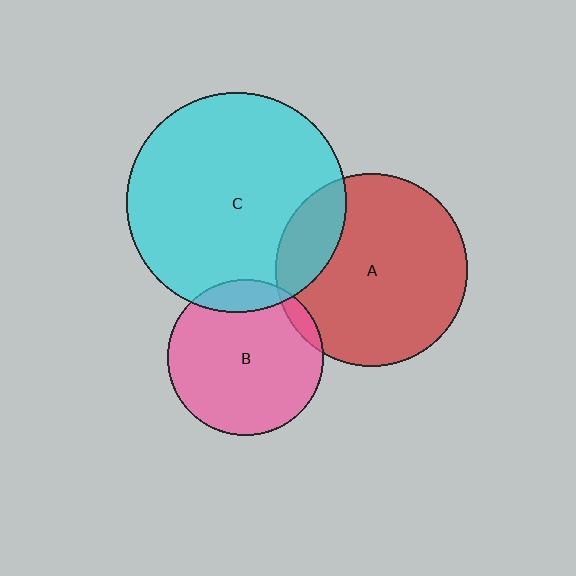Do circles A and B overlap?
Yes.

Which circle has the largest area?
Circle C (cyan).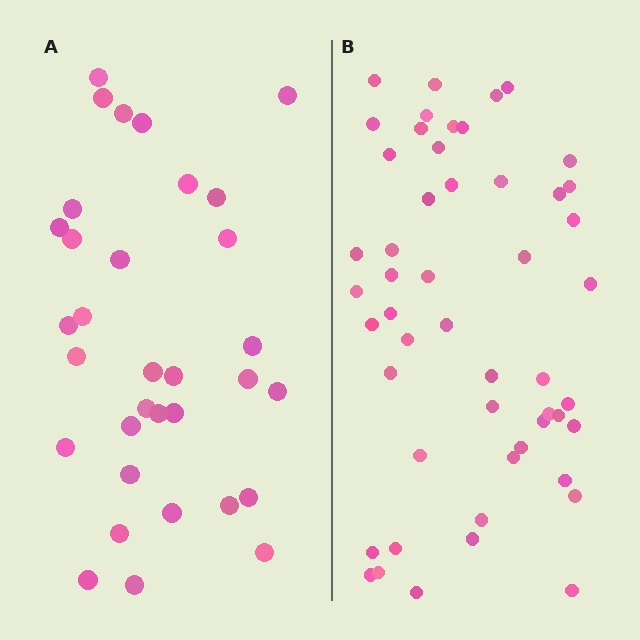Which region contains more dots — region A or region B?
Region B (the right region) has more dots.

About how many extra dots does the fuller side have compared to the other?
Region B has approximately 20 more dots than region A.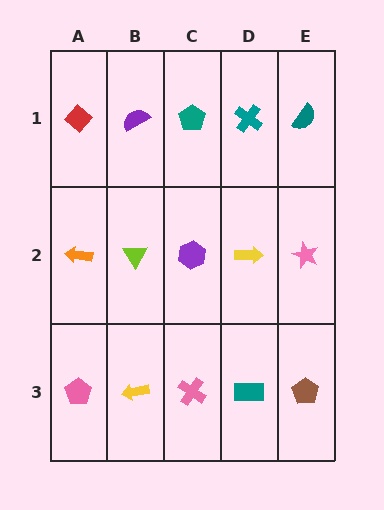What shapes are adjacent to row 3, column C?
A purple hexagon (row 2, column C), a yellow arrow (row 3, column B), a teal rectangle (row 3, column D).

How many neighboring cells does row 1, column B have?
3.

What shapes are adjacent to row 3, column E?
A pink star (row 2, column E), a teal rectangle (row 3, column D).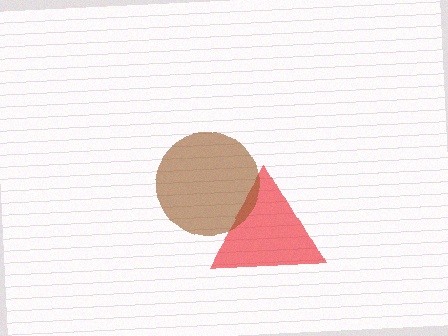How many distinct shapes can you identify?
There are 2 distinct shapes: a red triangle, a brown circle.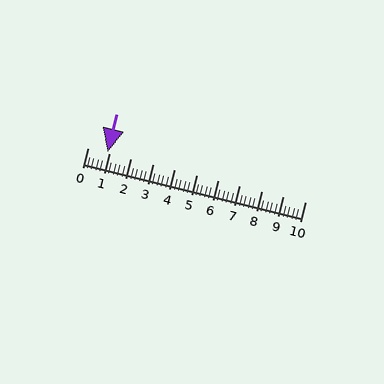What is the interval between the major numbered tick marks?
The major tick marks are spaced 1 units apart.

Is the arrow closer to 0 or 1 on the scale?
The arrow is closer to 1.